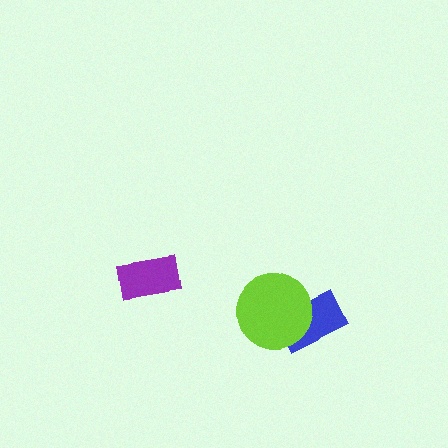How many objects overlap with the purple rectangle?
0 objects overlap with the purple rectangle.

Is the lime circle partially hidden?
No, no other shape covers it.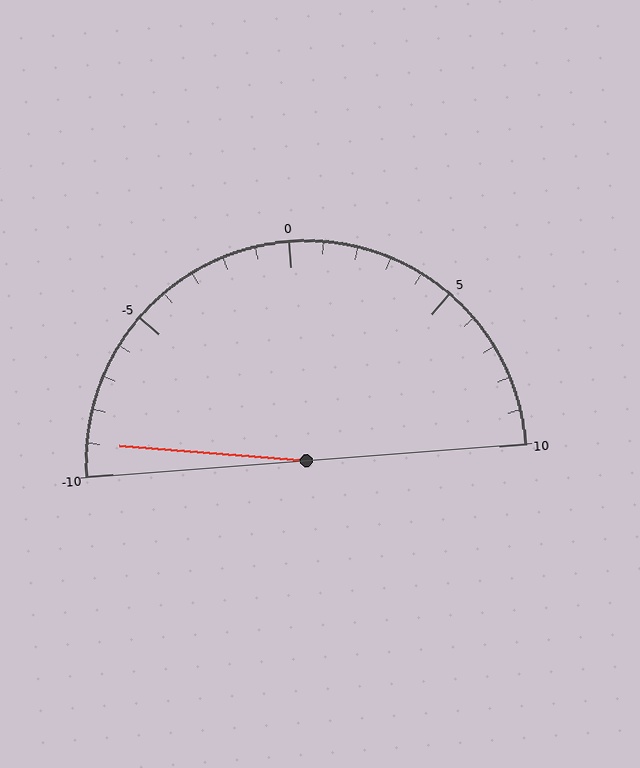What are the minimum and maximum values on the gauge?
The gauge ranges from -10 to 10.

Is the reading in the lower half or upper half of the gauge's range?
The reading is in the lower half of the range (-10 to 10).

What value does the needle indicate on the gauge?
The needle indicates approximately -9.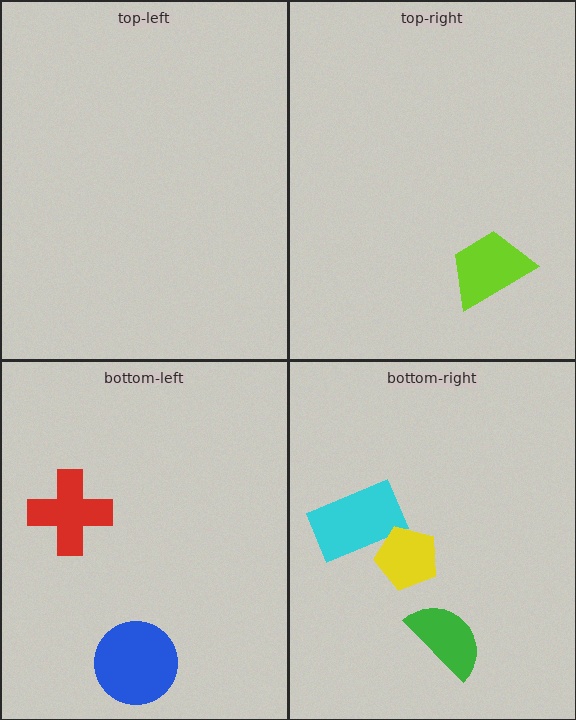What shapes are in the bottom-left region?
The red cross, the blue circle.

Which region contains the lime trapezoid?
The top-right region.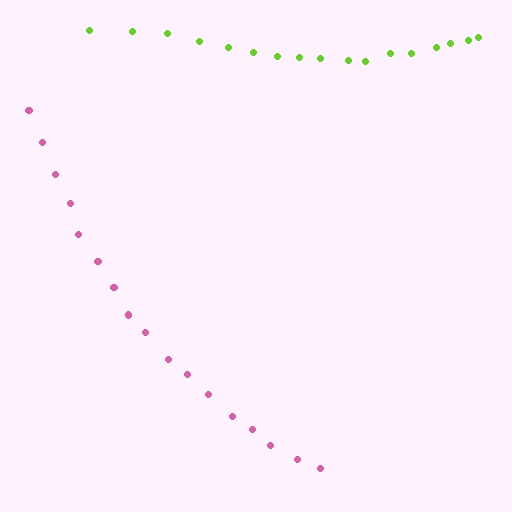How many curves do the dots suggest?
There are 2 distinct paths.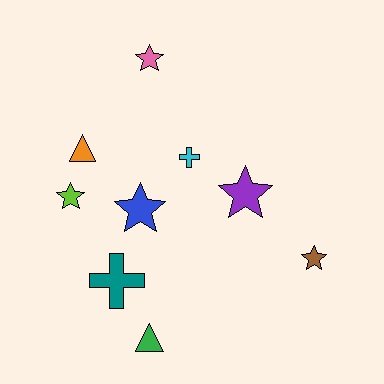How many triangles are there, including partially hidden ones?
There are 2 triangles.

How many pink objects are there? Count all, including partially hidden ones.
There is 1 pink object.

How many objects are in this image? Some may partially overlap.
There are 9 objects.